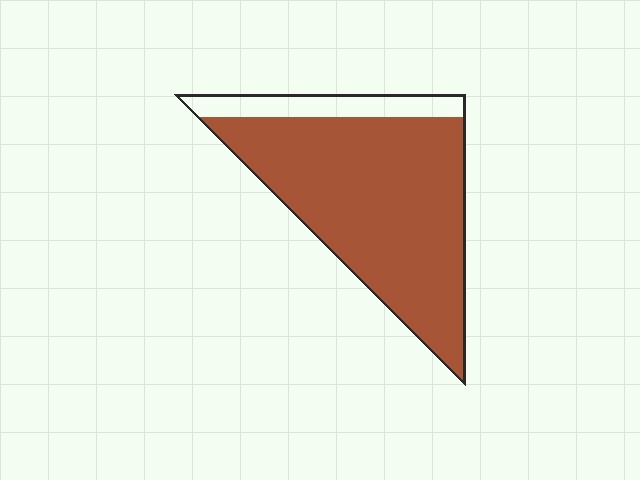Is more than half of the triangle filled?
Yes.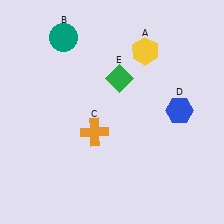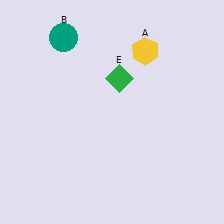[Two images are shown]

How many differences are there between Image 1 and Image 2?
There are 2 differences between the two images.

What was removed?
The orange cross (C), the blue hexagon (D) were removed in Image 2.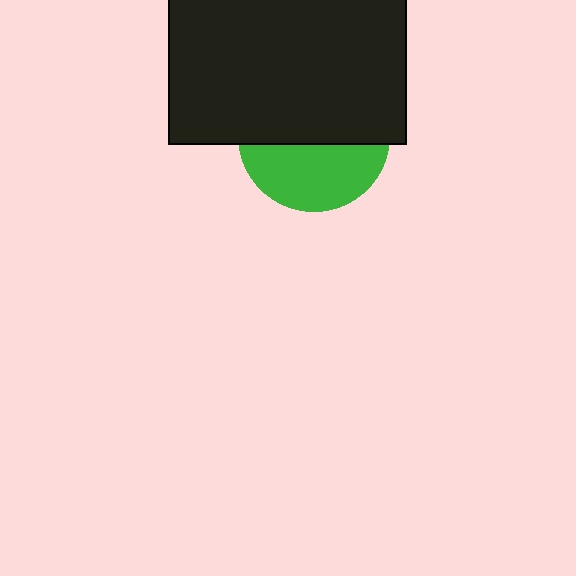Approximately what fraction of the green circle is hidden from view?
Roughly 58% of the green circle is hidden behind the black rectangle.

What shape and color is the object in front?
The object in front is a black rectangle.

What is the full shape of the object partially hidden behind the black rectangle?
The partially hidden object is a green circle.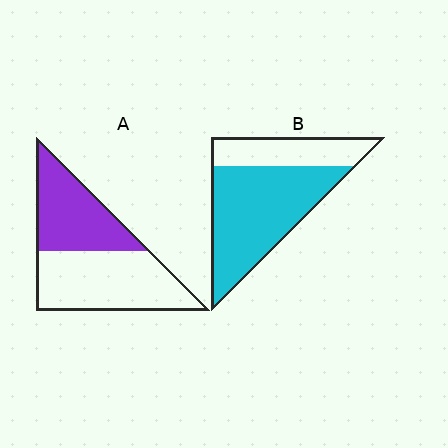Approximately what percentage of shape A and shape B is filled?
A is approximately 45% and B is approximately 70%.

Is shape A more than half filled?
No.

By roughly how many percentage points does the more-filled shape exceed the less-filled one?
By roughly 25 percentage points (B over A).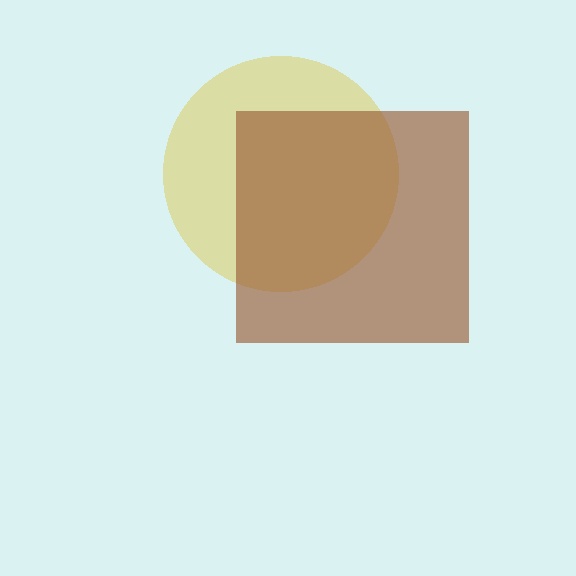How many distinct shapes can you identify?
There are 2 distinct shapes: a yellow circle, a brown square.